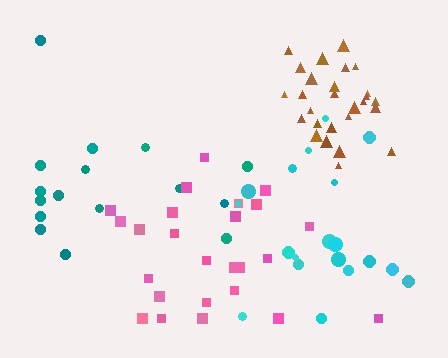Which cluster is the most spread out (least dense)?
Teal.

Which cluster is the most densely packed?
Brown.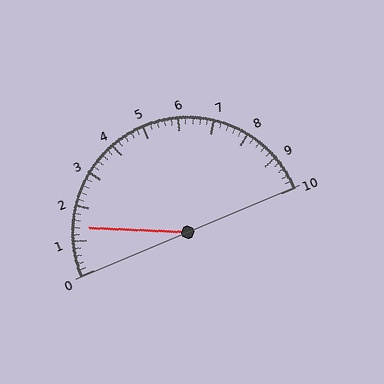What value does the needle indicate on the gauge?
The needle indicates approximately 1.4.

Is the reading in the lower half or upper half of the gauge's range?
The reading is in the lower half of the range (0 to 10).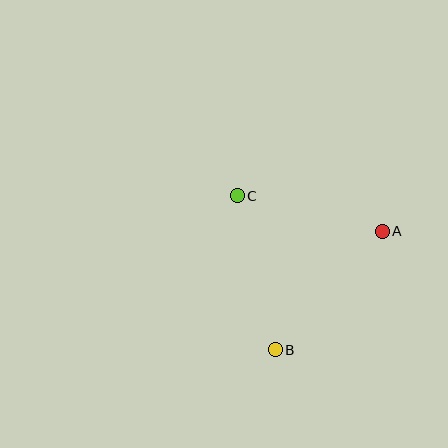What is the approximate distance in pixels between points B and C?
The distance between B and C is approximately 159 pixels.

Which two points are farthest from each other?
Points A and B are farthest from each other.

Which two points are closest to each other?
Points A and C are closest to each other.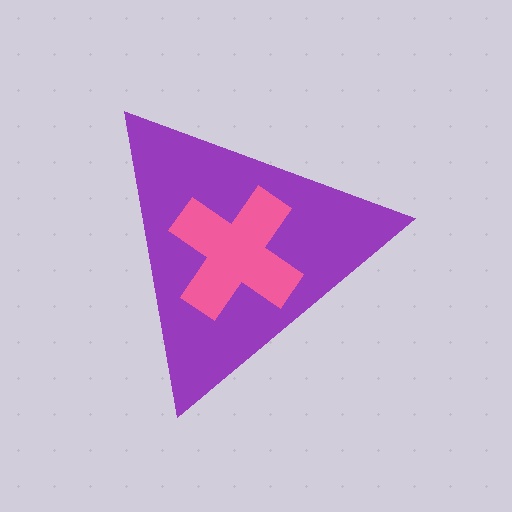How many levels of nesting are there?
2.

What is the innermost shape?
The pink cross.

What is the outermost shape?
The purple triangle.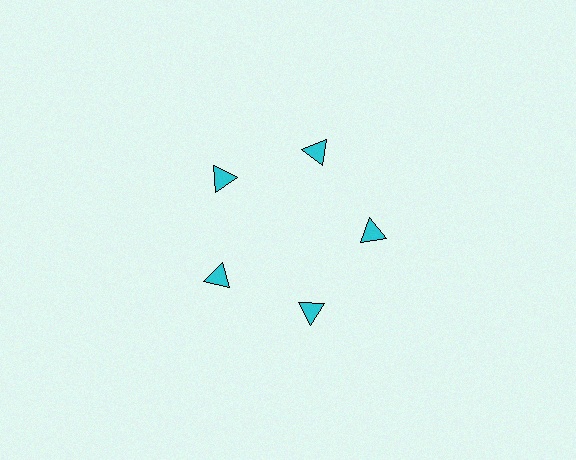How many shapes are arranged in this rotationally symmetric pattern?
There are 5 shapes, arranged in 5 groups of 1.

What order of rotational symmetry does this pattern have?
This pattern has 5-fold rotational symmetry.